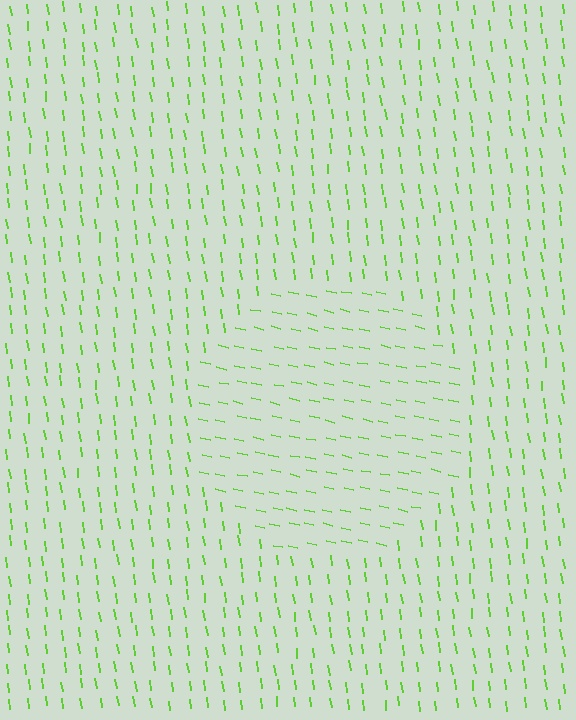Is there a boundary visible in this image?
Yes, there is a texture boundary formed by a change in line orientation.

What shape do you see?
I see a circle.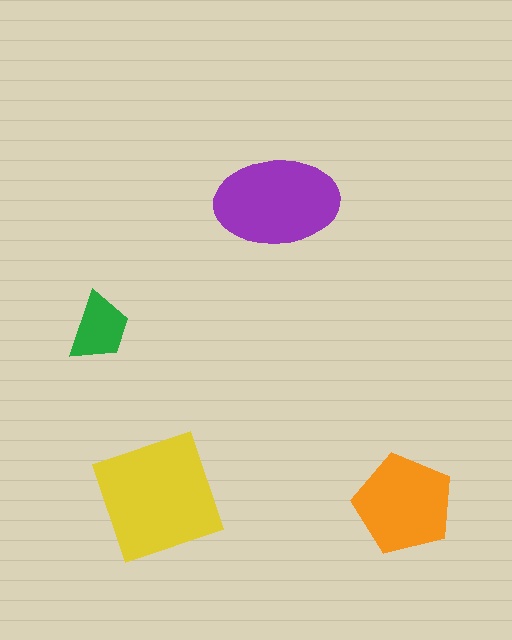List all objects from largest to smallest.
The yellow square, the purple ellipse, the orange pentagon, the green trapezoid.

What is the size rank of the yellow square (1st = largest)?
1st.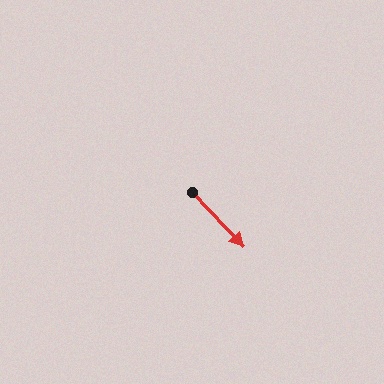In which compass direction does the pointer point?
Southeast.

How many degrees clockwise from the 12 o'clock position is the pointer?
Approximately 137 degrees.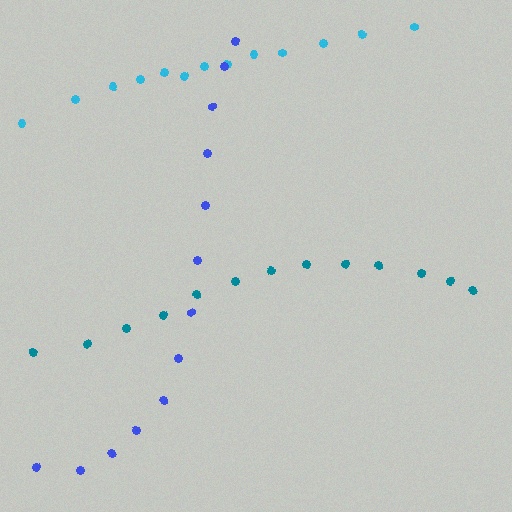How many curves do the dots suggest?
There are 3 distinct paths.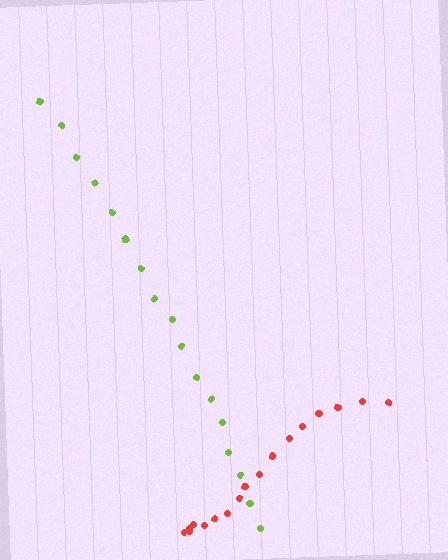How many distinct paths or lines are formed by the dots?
There are 2 distinct paths.